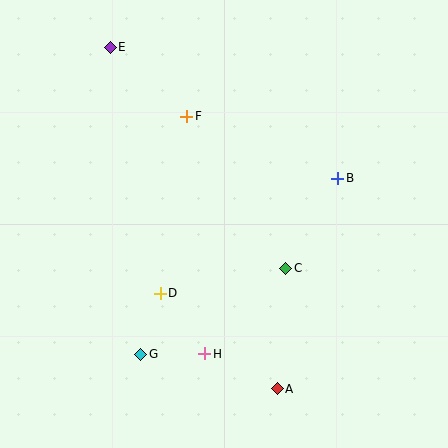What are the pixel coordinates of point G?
Point G is at (141, 354).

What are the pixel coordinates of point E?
Point E is at (110, 47).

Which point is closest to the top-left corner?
Point E is closest to the top-left corner.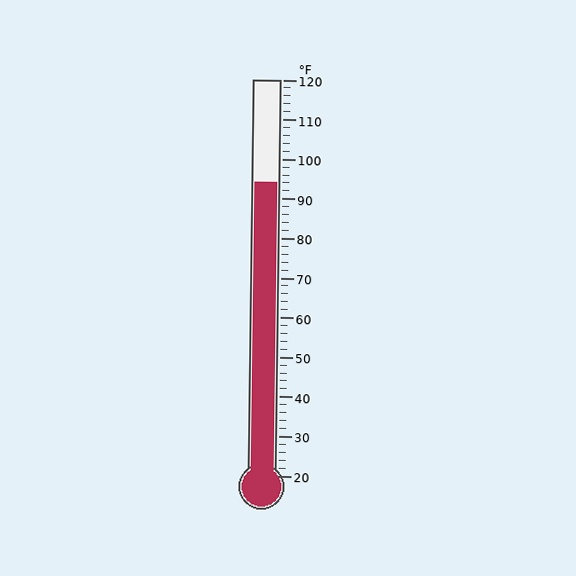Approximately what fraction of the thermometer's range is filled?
The thermometer is filled to approximately 75% of its range.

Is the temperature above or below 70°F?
The temperature is above 70°F.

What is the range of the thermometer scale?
The thermometer scale ranges from 20°F to 120°F.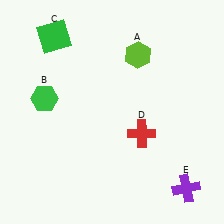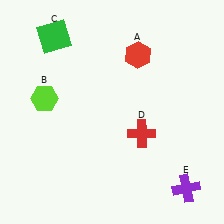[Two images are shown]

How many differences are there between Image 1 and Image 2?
There are 2 differences between the two images.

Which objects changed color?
A changed from lime to red. B changed from green to lime.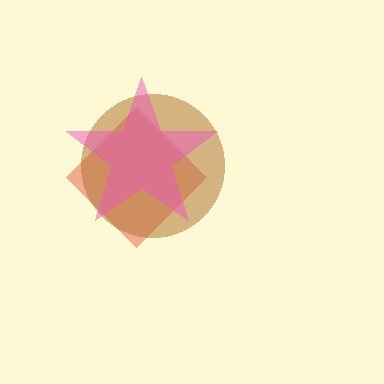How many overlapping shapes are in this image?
There are 3 overlapping shapes in the image.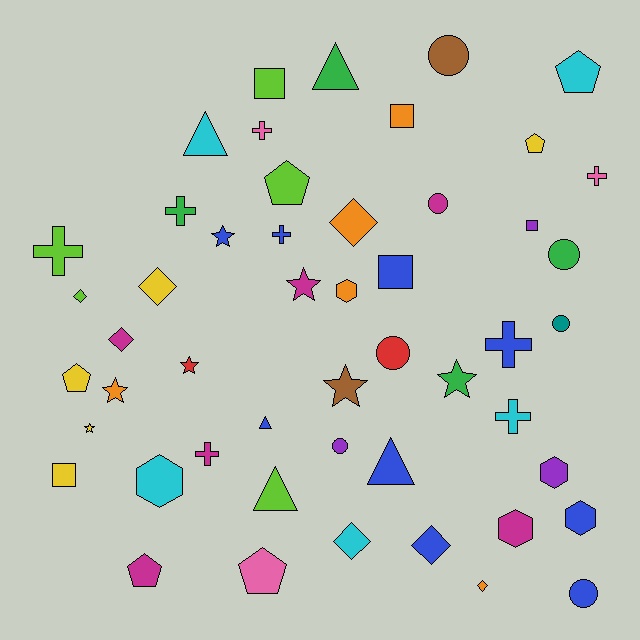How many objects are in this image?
There are 50 objects.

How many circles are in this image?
There are 7 circles.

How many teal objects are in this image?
There is 1 teal object.